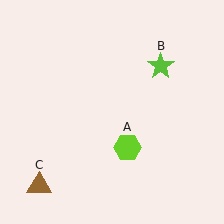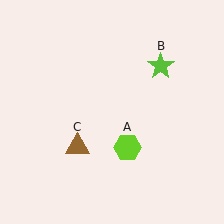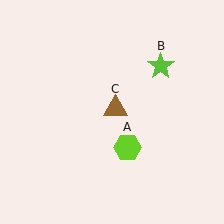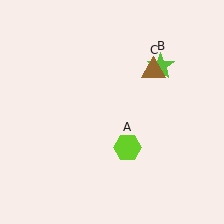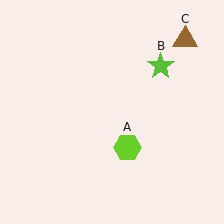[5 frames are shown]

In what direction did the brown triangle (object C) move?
The brown triangle (object C) moved up and to the right.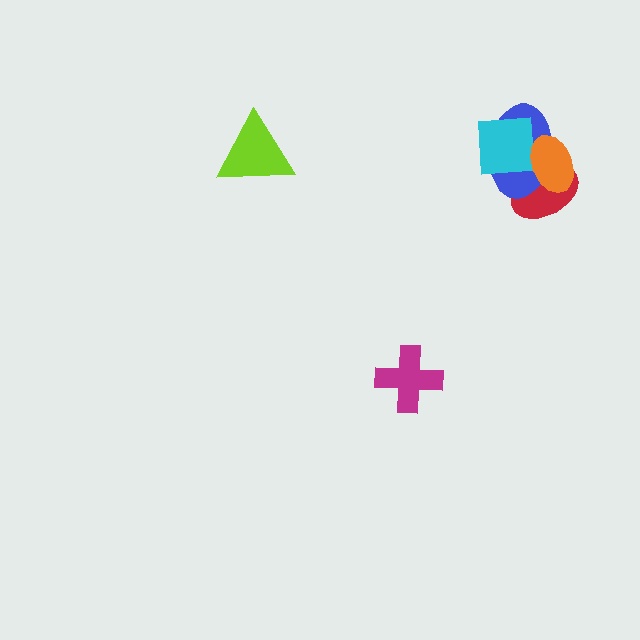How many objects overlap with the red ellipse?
2 objects overlap with the red ellipse.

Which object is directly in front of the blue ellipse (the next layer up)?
The cyan square is directly in front of the blue ellipse.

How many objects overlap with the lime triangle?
0 objects overlap with the lime triangle.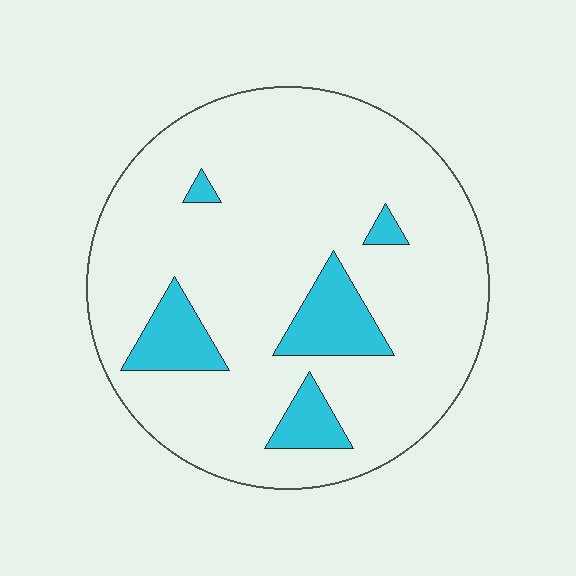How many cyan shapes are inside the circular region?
5.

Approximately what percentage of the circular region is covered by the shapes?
Approximately 15%.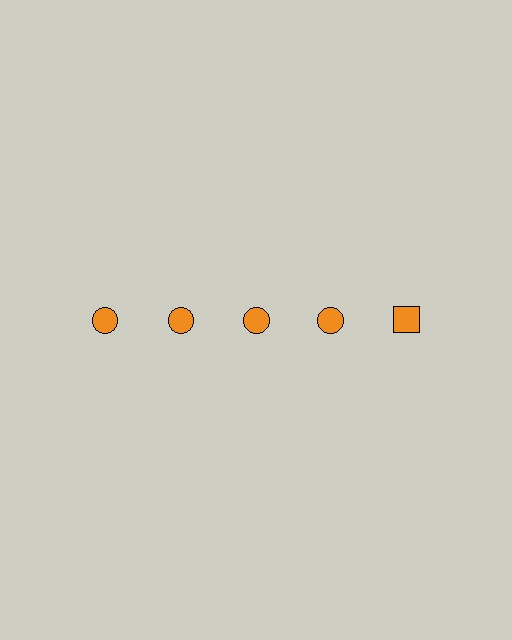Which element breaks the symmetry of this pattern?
The orange square in the top row, rightmost column breaks the symmetry. All other shapes are orange circles.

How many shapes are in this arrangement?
There are 5 shapes arranged in a grid pattern.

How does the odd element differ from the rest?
It has a different shape: square instead of circle.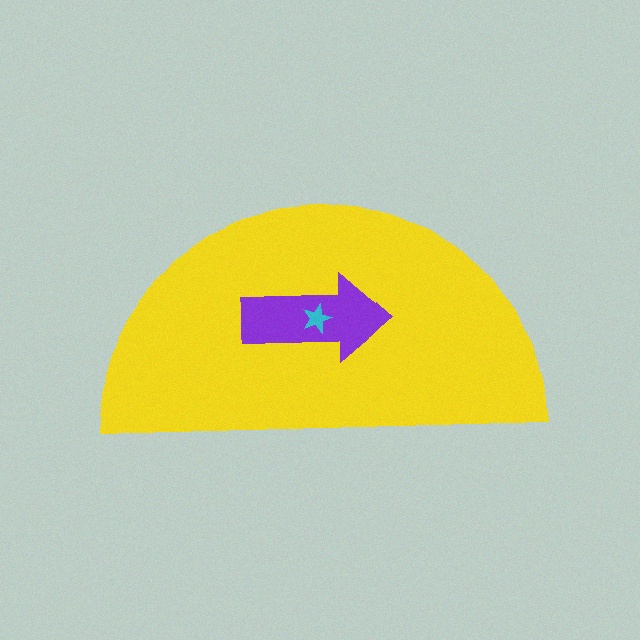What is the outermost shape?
The yellow semicircle.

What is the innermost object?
The cyan star.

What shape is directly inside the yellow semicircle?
The purple arrow.